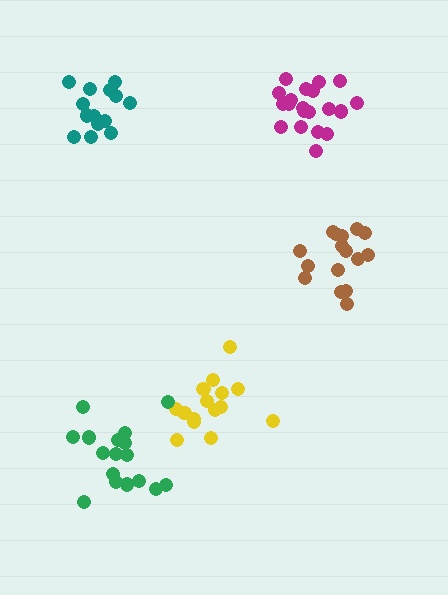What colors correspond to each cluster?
The clusters are colored: teal, magenta, yellow, brown, green.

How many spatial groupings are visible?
There are 5 spatial groupings.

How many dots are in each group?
Group 1: 14 dots, Group 2: 20 dots, Group 3: 15 dots, Group 4: 16 dots, Group 5: 17 dots (82 total).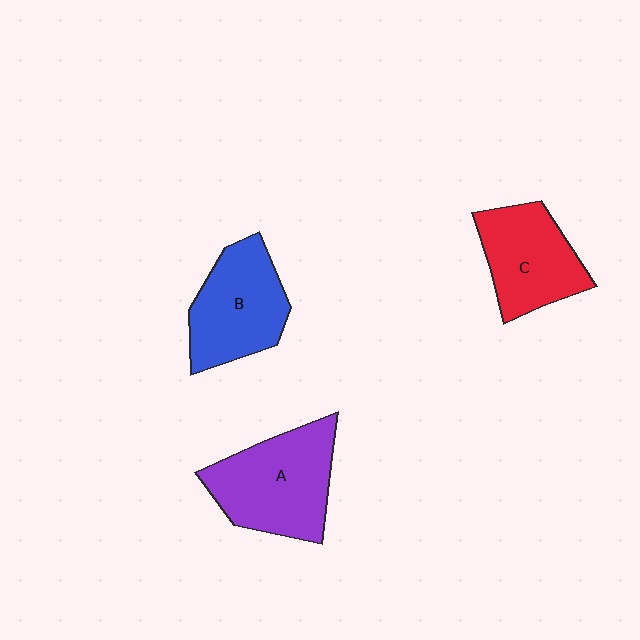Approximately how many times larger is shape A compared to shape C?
Approximately 1.2 times.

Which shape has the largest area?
Shape A (purple).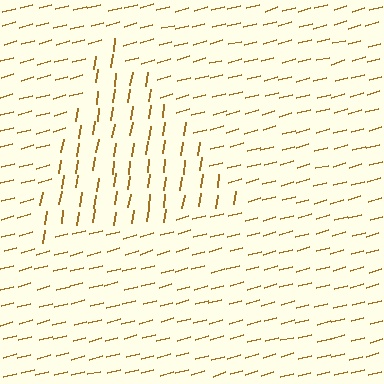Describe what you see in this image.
The image is filled with small brown line segments. A triangle region in the image has lines oriented differently from the surrounding lines, creating a visible texture boundary.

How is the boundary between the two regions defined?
The boundary is defined purely by a change in line orientation (approximately 66 degrees difference). All lines are the same color and thickness.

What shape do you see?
I see a triangle.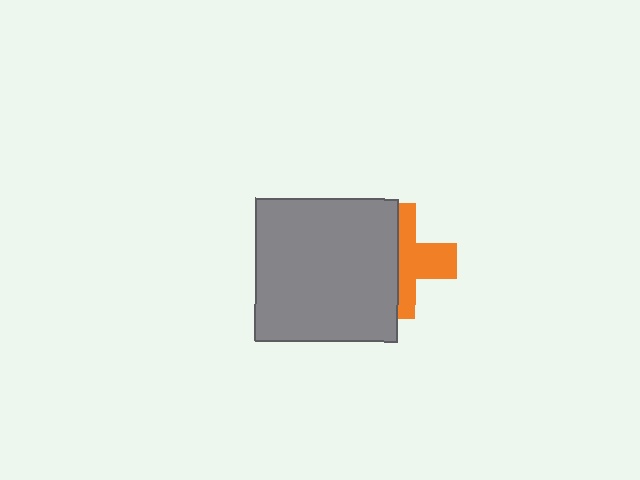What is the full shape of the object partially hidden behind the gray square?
The partially hidden object is an orange cross.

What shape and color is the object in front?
The object in front is a gray square.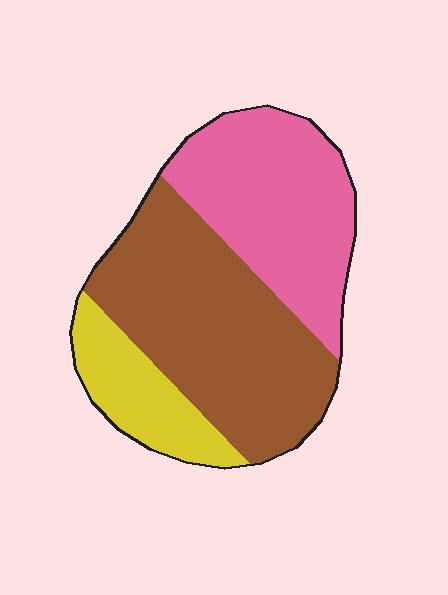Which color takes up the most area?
Brown, at roughly 50%.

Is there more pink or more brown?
Brown.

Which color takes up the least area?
Yellow, at roughly 15%.